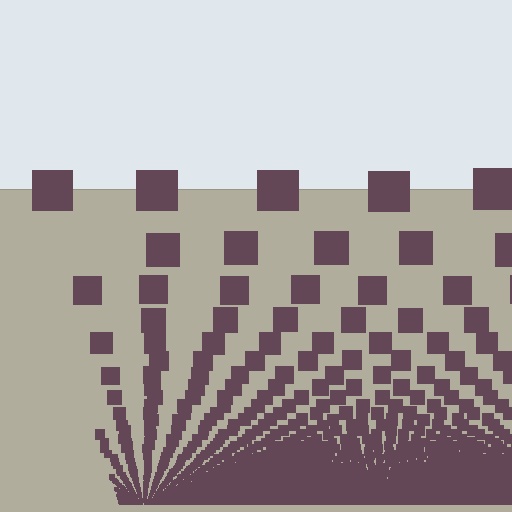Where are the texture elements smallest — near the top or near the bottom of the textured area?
Near the bottom.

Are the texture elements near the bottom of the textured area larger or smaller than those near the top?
Smaller. The gradient is inverted — elements near the bottom are smaller and denser.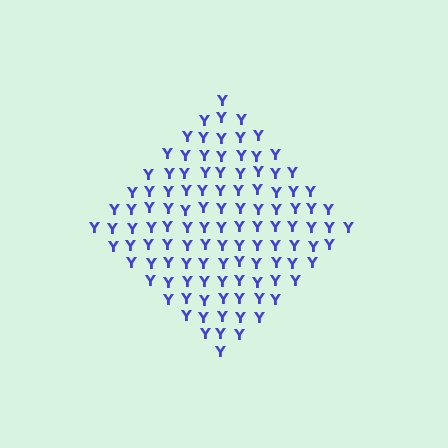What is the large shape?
The large shape is a diamond.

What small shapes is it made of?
It is made of small letter Y's.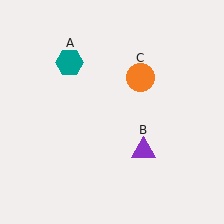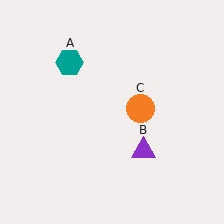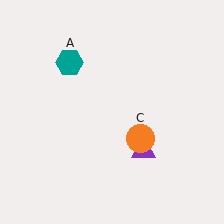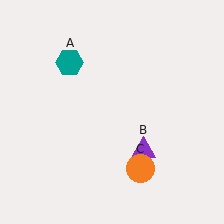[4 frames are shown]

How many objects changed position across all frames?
1 object changed position: orange circle (object C).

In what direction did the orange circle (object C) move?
The orange circle (object C) moved down.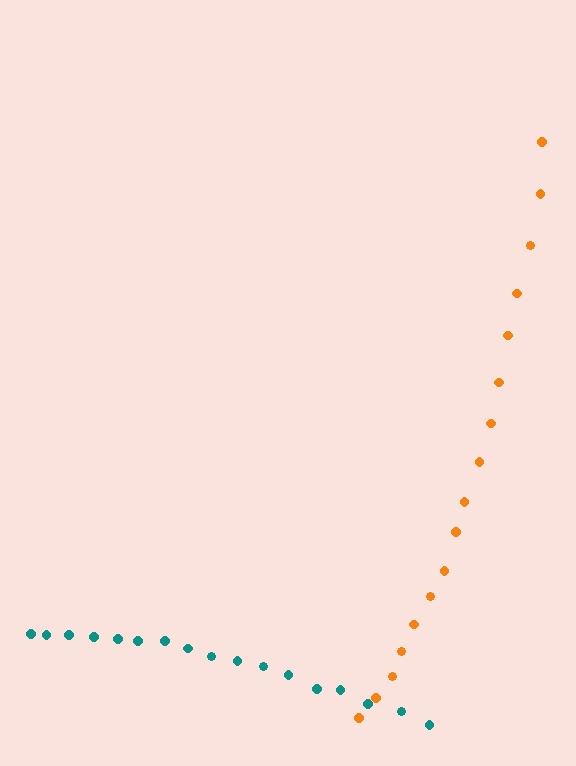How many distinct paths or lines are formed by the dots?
There are 2 distinct paths.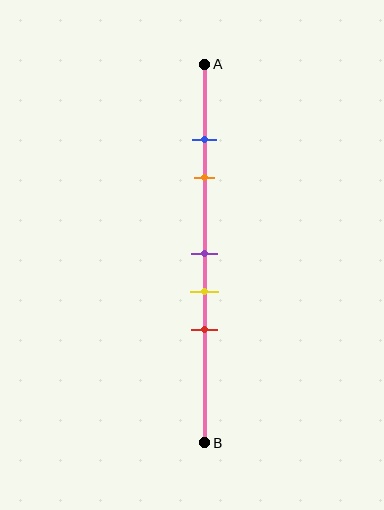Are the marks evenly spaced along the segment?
No, the marks are not evenly spaced.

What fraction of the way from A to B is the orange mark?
The orange mark is approximately 30% (0.3) of the way from A to B.